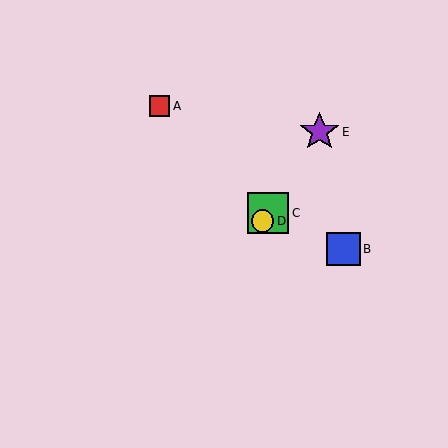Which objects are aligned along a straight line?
Objects C, D, E are aligned along a straight line.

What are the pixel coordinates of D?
Object D is at (263, 221).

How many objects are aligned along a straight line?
3 objects (C, D, E) are aligned along a straight line.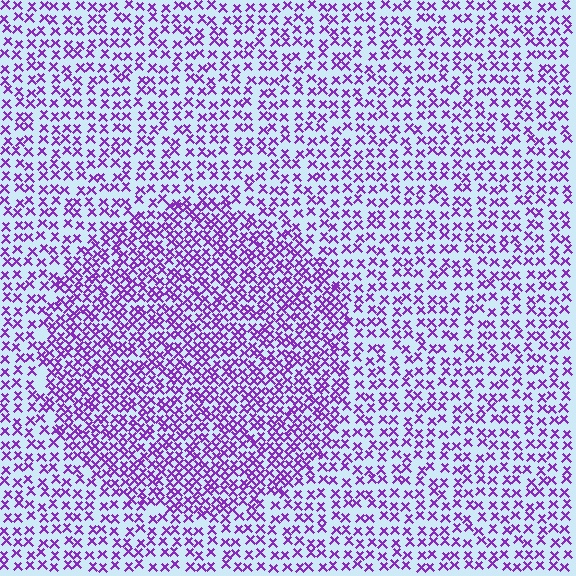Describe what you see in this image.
The image contains small purple elements arranged at two different densities. A circle-shaped region is visible where the elements are more densely packed than the surrounding area.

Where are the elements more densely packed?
The elements are more densely packed inside the circle boundary.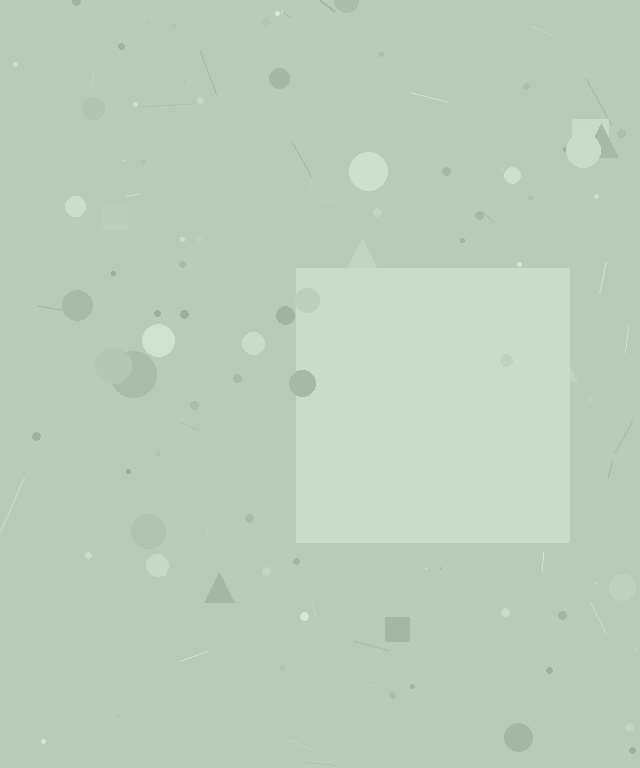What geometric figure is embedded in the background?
A square is embedded in the background.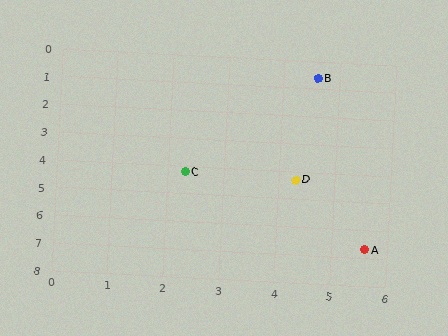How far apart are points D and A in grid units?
Points D and A are about 2.7 grid units apart.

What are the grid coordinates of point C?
Point C is at approximately (2.3, 4.2).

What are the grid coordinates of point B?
Point B is at approximately (4.6, 0.6).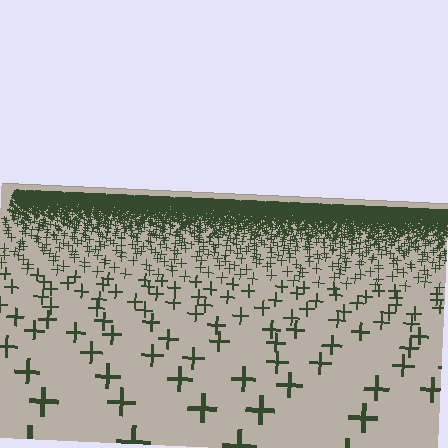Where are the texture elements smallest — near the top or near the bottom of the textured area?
Near the top.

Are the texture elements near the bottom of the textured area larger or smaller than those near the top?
Larger. Near the bottom, elements are closer to the viewer and appear at a bigger on-screen size.